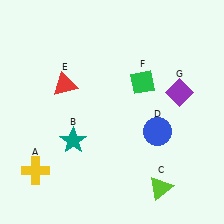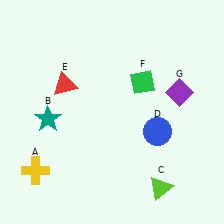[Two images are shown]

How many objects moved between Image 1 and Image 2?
1 object moved between the two images.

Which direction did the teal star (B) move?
The teal star (B) moved left.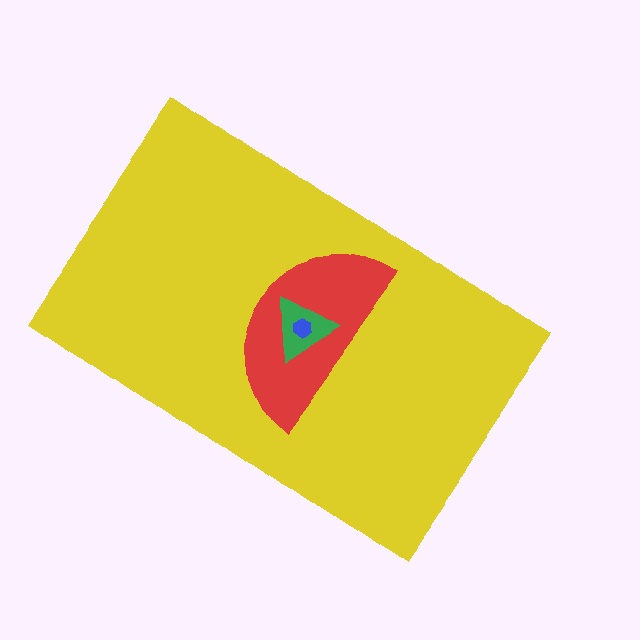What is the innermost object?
The blue hexagon.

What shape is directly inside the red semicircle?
The green triangle.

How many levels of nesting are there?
4.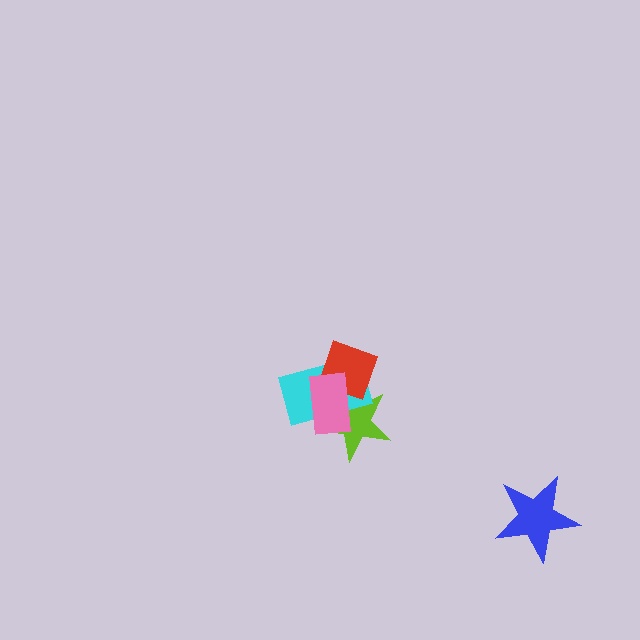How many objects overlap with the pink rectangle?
3 objects overlap with the pink rectangle.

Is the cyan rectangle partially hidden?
Yes, it is partially covered by another shape.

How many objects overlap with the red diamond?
3 objects overlap with the red diamond.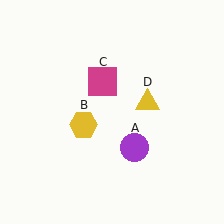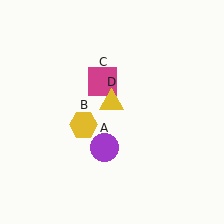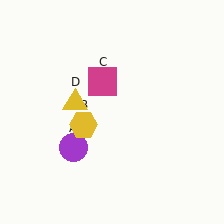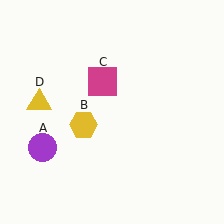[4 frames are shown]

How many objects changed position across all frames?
2 objects changed position: purple circle (object A), yellow triangle (object D).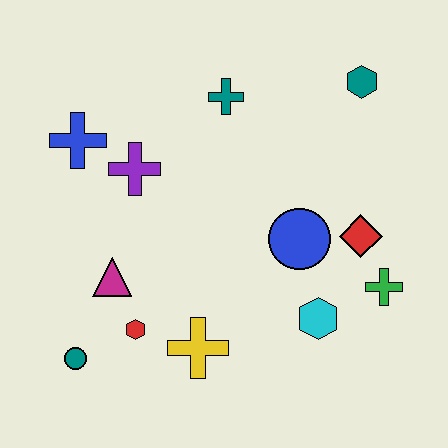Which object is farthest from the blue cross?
The green cross is farthest from the blue cross.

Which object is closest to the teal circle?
The red hexagon is closest to the teal circle.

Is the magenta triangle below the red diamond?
Yes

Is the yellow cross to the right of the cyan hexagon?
No